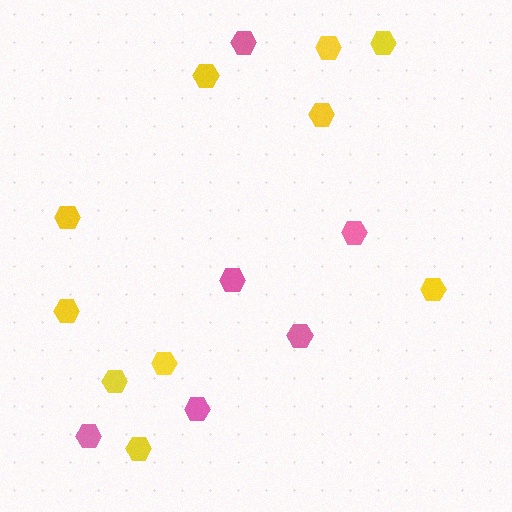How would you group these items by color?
There are 2 groups: one group of pink hexagons (6) and one group of yellow hexagons (10).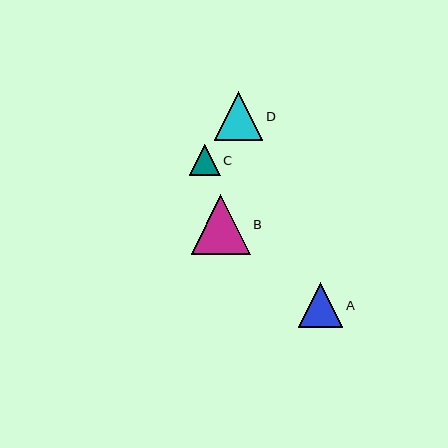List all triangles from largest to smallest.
From largest to smallest: B, D, A, C.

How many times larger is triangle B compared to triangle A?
Triangle B is approximately 1.3 times the size of triangle A.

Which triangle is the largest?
Triangle B is the largest with a size of approximately 59 pixels.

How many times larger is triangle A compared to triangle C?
Triangle A is approximately 1.5 times the size of triangle C.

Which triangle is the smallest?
Triangle C is the smallest with a size of approximately 31 pixels.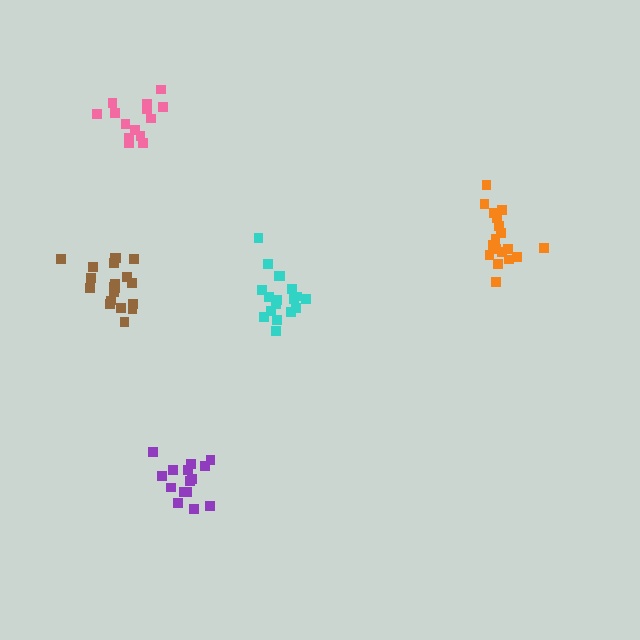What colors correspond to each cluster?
The clusters are colored: purple, brown, pink, orange, cyan.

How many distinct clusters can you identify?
There are 5 distinct clusters.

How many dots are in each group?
Group 1: 15 dots, Group 2: 20 dots, Group 3: 14 dots, Group 4: 18 dots, Group 5: 18 dots (85 total).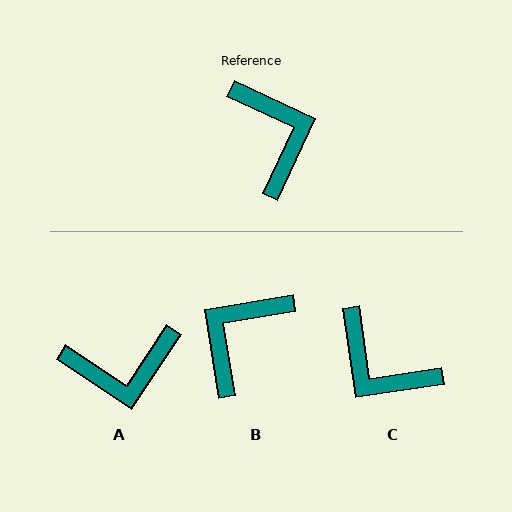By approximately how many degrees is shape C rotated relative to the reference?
Approximately 147 degrees clockwise.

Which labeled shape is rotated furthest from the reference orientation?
C, about 147 degrees away.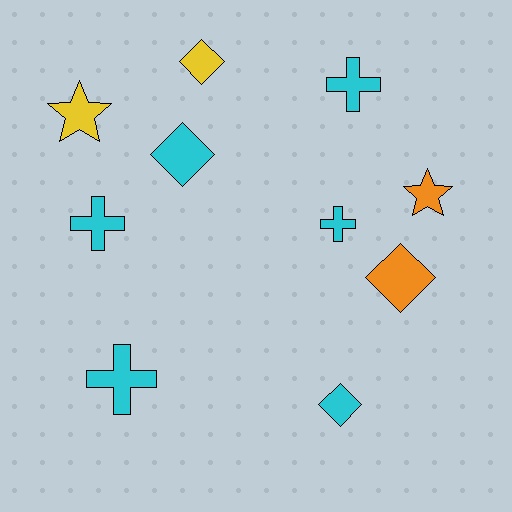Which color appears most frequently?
Cyan, with 6 objects.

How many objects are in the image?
There are 10 objects.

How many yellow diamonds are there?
There is 1 yellow diamond.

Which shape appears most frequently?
Cross, with 4 objects.